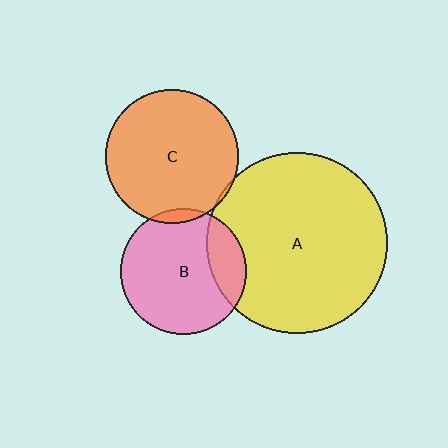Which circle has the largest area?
Circle A (yellow).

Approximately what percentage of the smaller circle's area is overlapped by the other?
Approximately 5%.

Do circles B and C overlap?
Yes.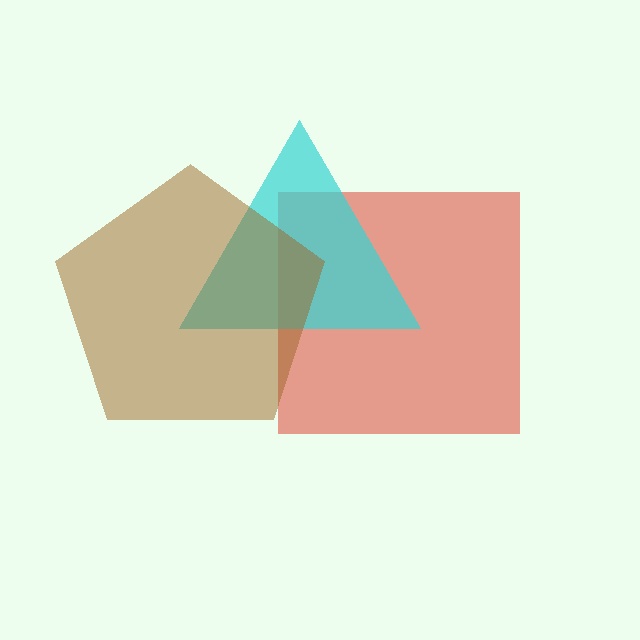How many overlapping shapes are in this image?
There are 3 overlapping shapes in the image.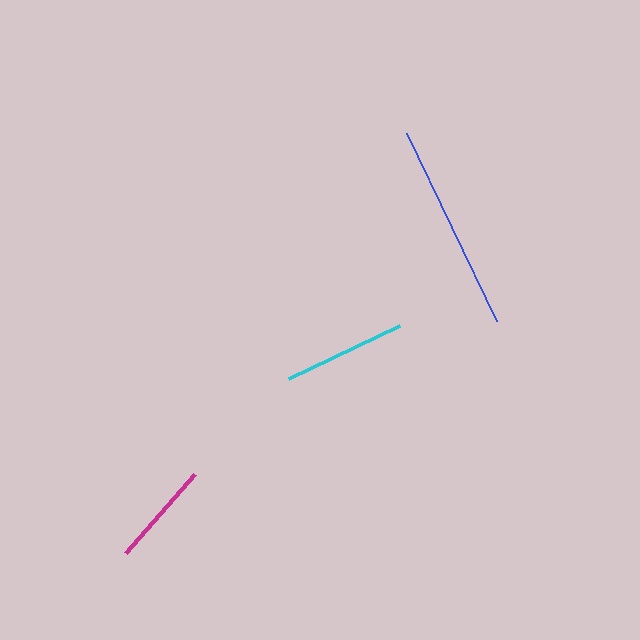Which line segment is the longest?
The blue line is the longest at approximately 208 pixels.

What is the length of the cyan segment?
The cyan segment is approximately 123 pixels long.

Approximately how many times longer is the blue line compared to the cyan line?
The blue line is approximately 1.7 times the length of the cyan line.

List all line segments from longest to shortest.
From longest to shortest: blue, cyan, magenta.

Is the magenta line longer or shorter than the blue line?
The blue line is longer than the magenta line.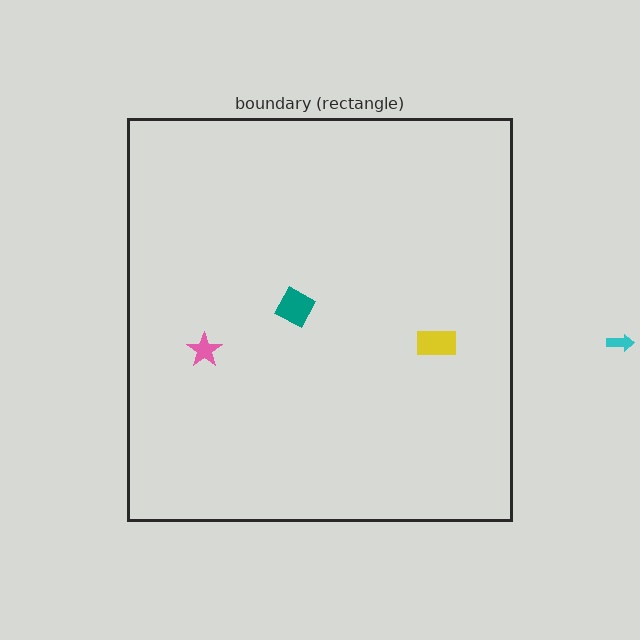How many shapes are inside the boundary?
3 inside, 1 outside.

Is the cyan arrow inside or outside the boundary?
Outside.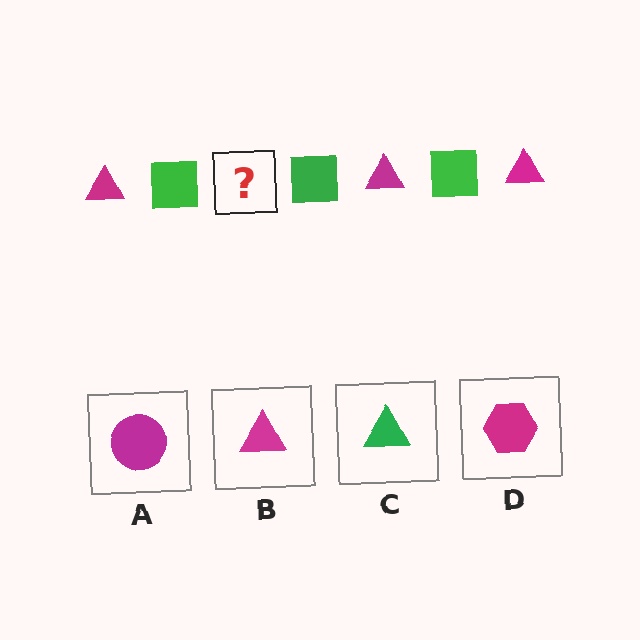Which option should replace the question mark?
Option B.